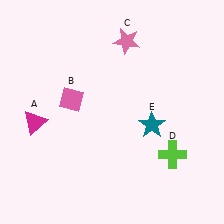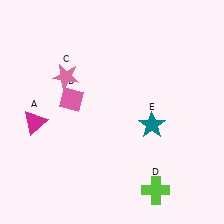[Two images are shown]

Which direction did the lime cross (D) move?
The lime cross (D) moved down.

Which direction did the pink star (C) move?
The pink star (C) moved left.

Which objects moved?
The objects that moved are: the pink star (C), the lime cross (D).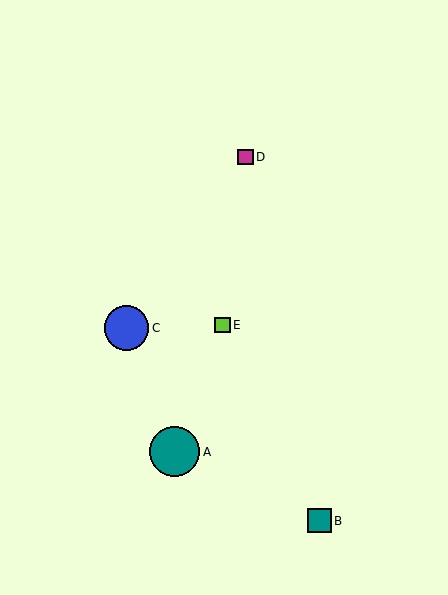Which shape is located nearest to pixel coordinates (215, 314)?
The lime square (labeled E) at (223, 325) is nearest to that location.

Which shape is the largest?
The teal circle (labeled A) is the largest.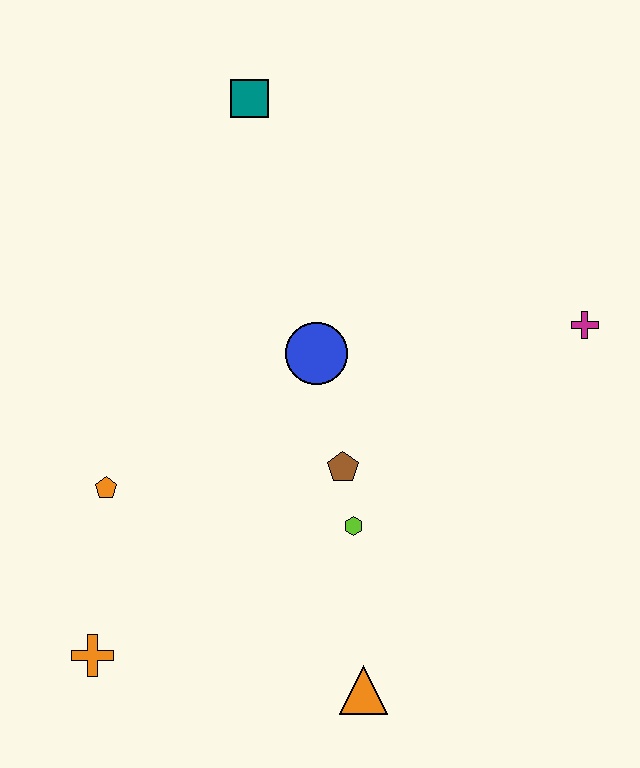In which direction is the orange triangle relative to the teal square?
The orange triangle is below the teal square.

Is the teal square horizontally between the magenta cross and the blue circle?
No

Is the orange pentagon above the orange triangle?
Yes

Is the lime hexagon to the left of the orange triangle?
Yes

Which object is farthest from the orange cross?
The magenta cross is farthest from the orange cross.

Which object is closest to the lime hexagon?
The brown pentagon is closest to the lime hexagon.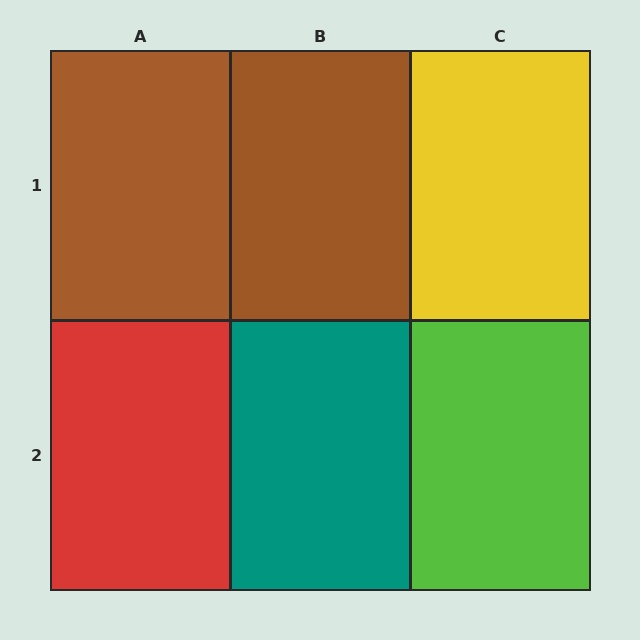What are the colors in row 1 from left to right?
Brown, brown, yellow.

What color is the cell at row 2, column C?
Lime.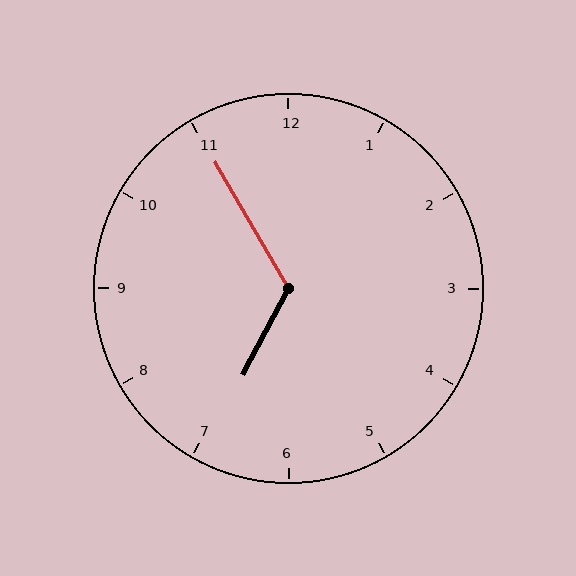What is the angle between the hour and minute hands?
Approximately 122 degrees.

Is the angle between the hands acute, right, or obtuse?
It is obtuse.